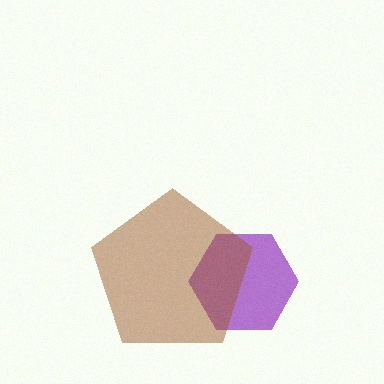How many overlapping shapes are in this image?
There are 2 overlapping shapes in the image.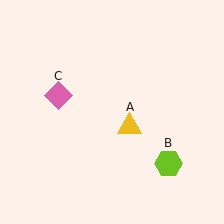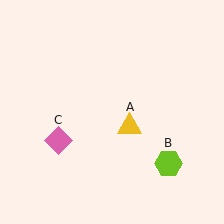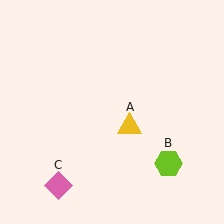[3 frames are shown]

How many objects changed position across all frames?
1 object changed position: pink diamond (object C).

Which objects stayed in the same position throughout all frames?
Yellow triangle (object A) and lime hexagon (object B) remained stationary.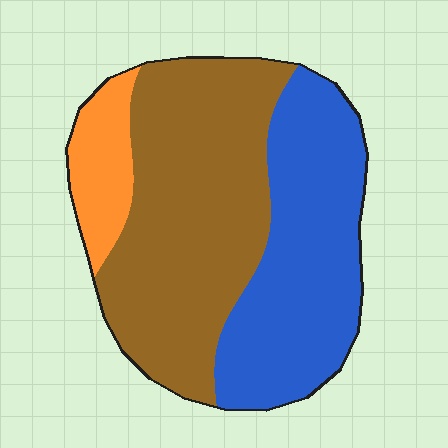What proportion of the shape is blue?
Blue takes up between a third and a half of the shape.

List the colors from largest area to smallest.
From largest to smallest: brown, blue, orange.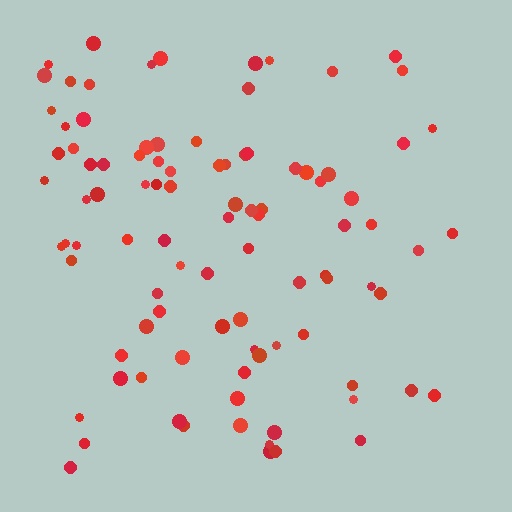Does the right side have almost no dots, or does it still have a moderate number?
Still a moderate number, just noticeably fewer than the left.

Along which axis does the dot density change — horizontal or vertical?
Horizontal.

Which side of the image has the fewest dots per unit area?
The right.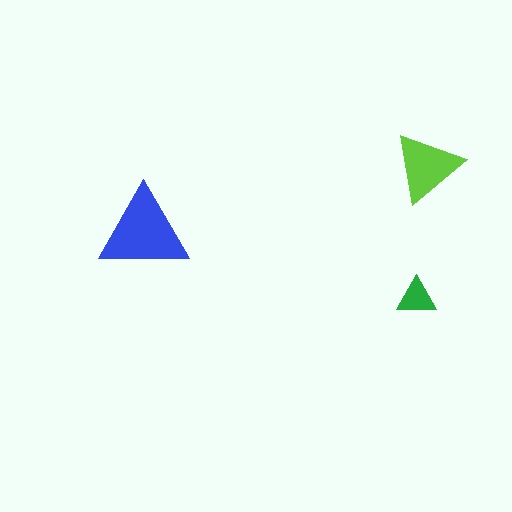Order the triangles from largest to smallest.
the blue one, the lime one, the green one.